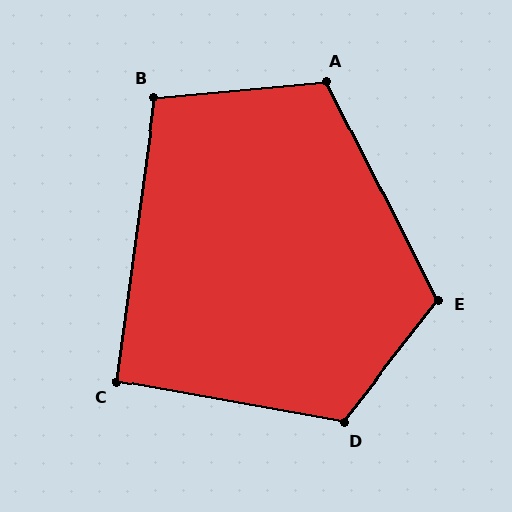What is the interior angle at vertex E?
Approximately 115 degrees (obtuse).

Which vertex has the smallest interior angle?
C, at approximately 92 degrees.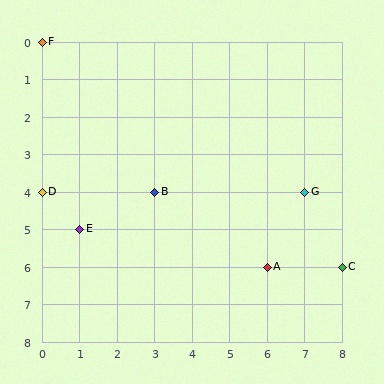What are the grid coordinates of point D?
Point D is at grid coordinates (0, 4).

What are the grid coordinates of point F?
Point F is at grid coordinates (0, 0).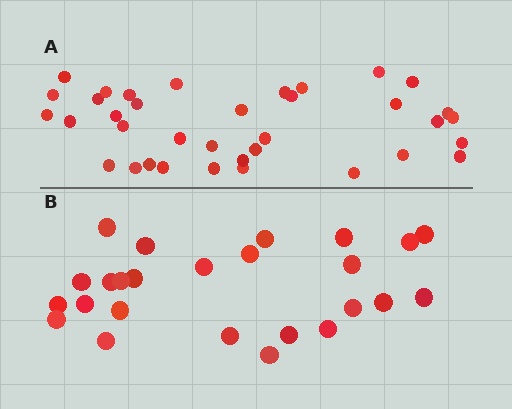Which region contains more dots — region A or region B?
Region A (the top region) has more dots.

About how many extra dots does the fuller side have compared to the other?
Region A has roughly 12 or so more dots than region B.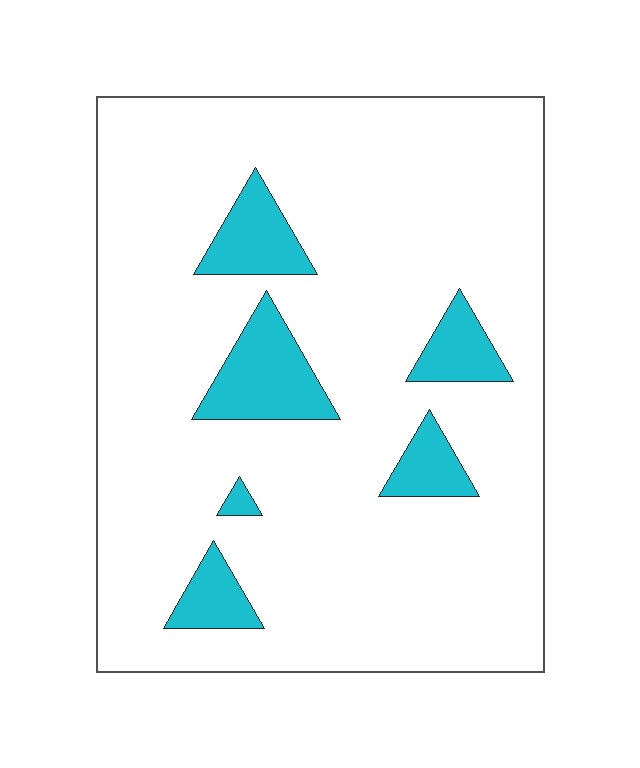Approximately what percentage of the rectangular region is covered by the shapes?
Approximately 10%.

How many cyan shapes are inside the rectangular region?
6.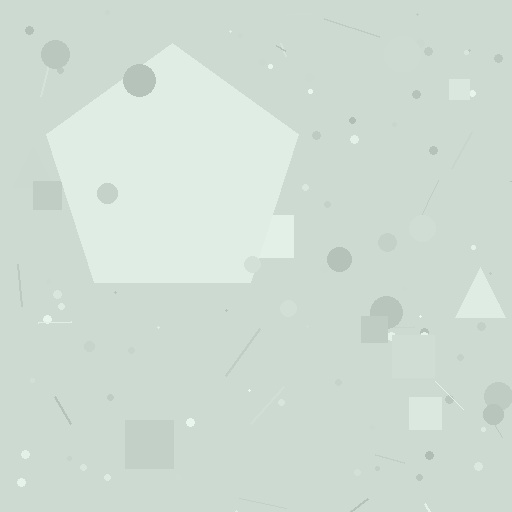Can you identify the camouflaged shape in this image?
The camouflaged shape is a pentagon.